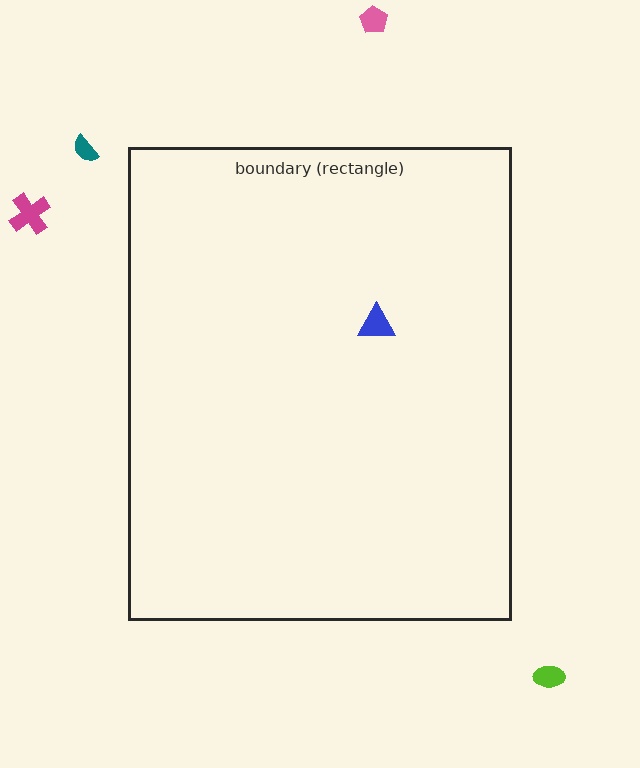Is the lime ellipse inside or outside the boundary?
Outside.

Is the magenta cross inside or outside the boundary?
Outside.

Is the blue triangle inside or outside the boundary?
Inside.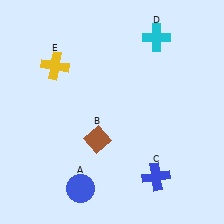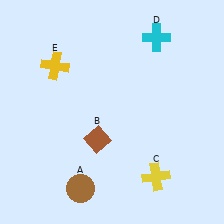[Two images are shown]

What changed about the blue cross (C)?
In Image 1, C is blue. In Image 2, it changed to yellow.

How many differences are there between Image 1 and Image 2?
There are 2 differences between the two images.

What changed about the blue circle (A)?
In Image 1, A is blue. In Image 2, it changed to brown.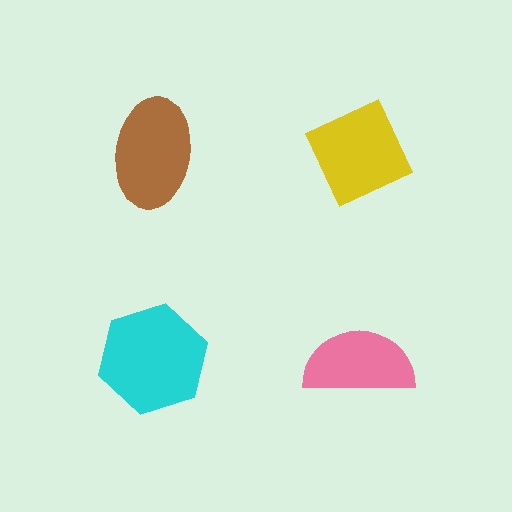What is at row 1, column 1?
A brown ellipse.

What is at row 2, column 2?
A pink semicircle.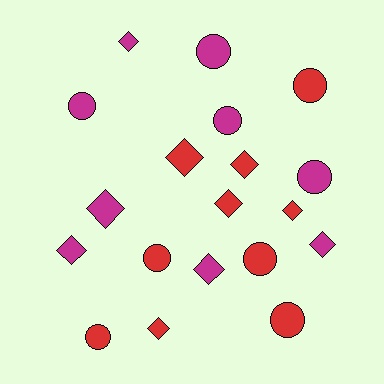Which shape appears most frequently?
Diamond, with 10 objects.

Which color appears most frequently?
Red, with 10 objects.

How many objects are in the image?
There are 19 objects.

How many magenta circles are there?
There are 4 magenta circles.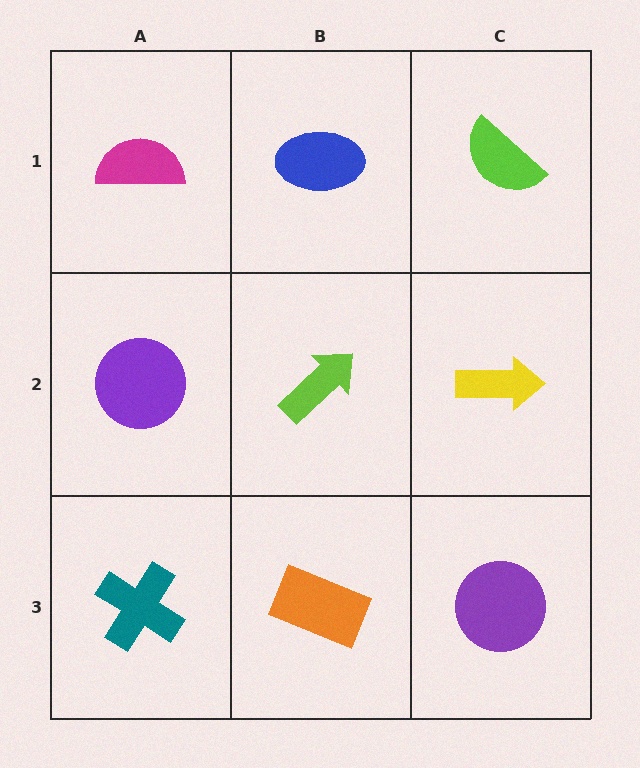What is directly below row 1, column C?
A yellow arrow.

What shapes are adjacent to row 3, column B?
A lime arrow (row 2, column B), a teal cross (row 3, column A), a purple circle (row 3, column C).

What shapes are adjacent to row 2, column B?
A blue ellipse (row 1, column B), an orange rectangle (row 3, column B), a purple circle (row 2, column A), a yellow arrow (row 2, column C).